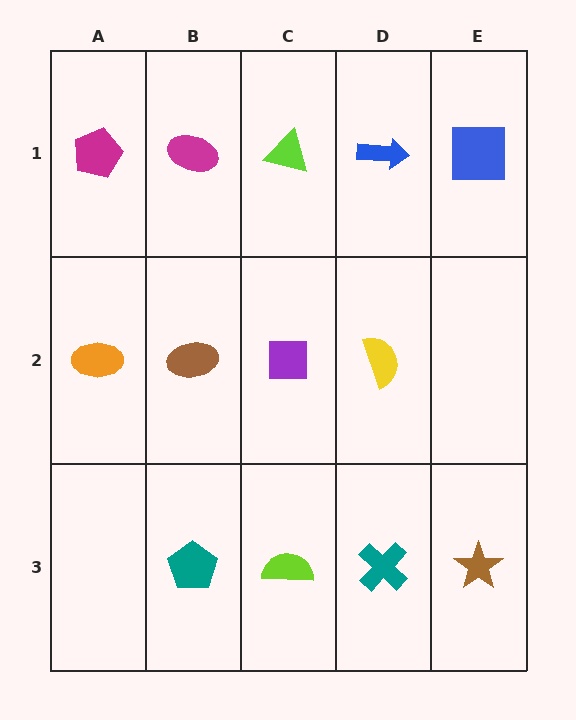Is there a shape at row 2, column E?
No, that cell is empty.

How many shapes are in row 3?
4 shapes.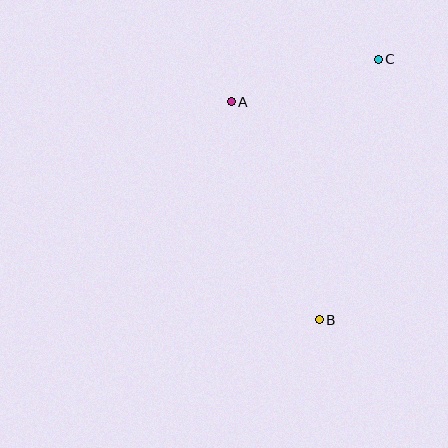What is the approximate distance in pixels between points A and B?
The distance between A and B is approximately 235 pixels.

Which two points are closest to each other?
Points A and C are closest to each other.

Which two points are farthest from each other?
Points B and C are farthest from each other.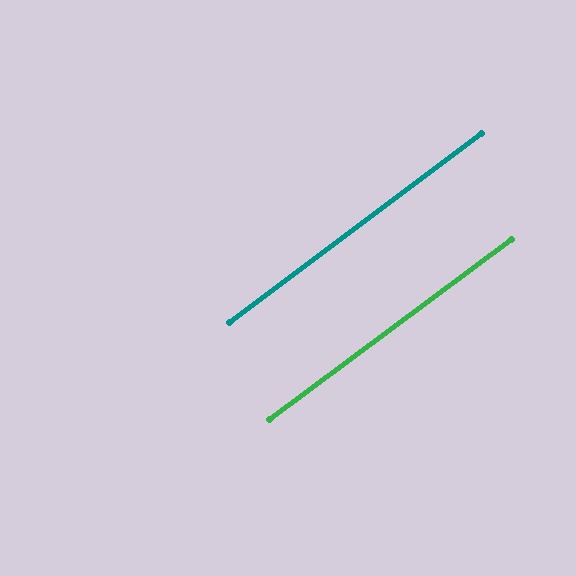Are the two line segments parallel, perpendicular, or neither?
Parallel — their directions differ by only 0.2°.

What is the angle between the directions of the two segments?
Approximately 0 degrees.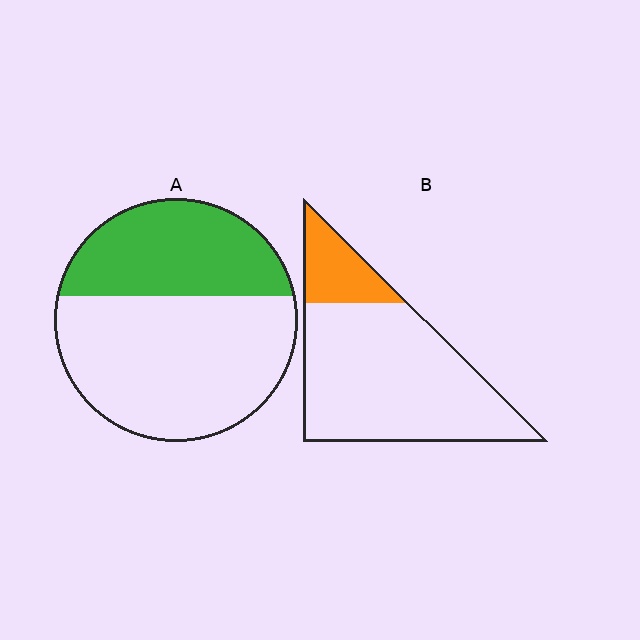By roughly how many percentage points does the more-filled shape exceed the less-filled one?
By roughly 20 percentage points (A over B).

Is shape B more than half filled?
No.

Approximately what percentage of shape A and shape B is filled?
A is approximately 40% and B is approximately 20%.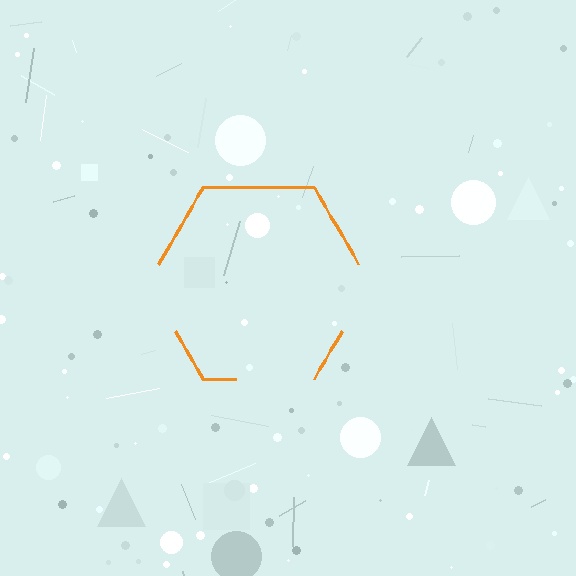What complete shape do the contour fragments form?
The contour fragments form a hexagon.